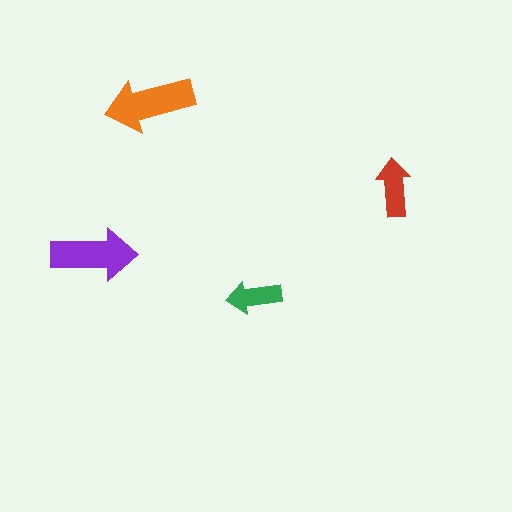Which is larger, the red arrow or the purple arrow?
The purple one.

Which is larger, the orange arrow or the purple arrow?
The orange one.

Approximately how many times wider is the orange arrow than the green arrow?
About 1.5 times wider.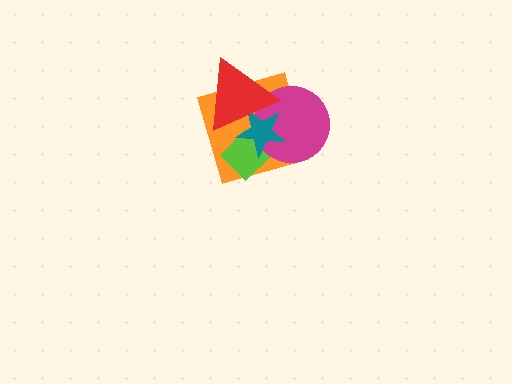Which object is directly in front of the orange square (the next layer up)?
The lime diamond is directly in front of the orange square.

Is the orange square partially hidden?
Yes, it is partially covered by another shape.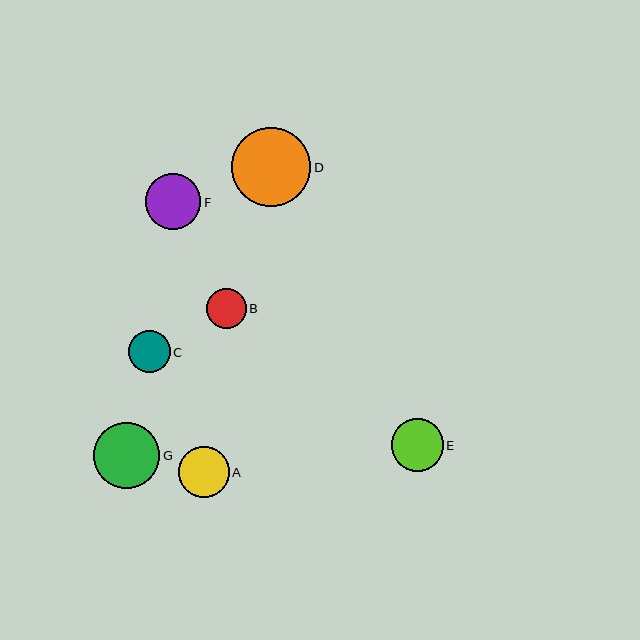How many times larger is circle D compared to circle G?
Circle D is approximately 1.2 times the size of circle G.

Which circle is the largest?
Circle D is the largest with a size of approximately 79 pixels.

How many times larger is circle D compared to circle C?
Circle D is approximately 1.9 times the size of circle C.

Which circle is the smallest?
Circle B is the smallest with a size of approximately 40 pixels.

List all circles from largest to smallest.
From largest to smallest: D, G, F, E, A, C, B.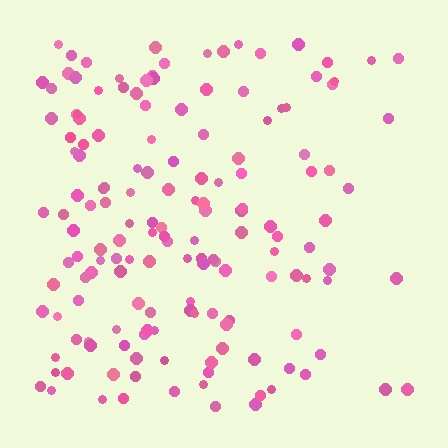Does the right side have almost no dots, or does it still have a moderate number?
Still a moderate number, just noticeably fewer than the left.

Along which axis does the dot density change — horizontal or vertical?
Horizontal.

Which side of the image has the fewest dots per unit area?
The right.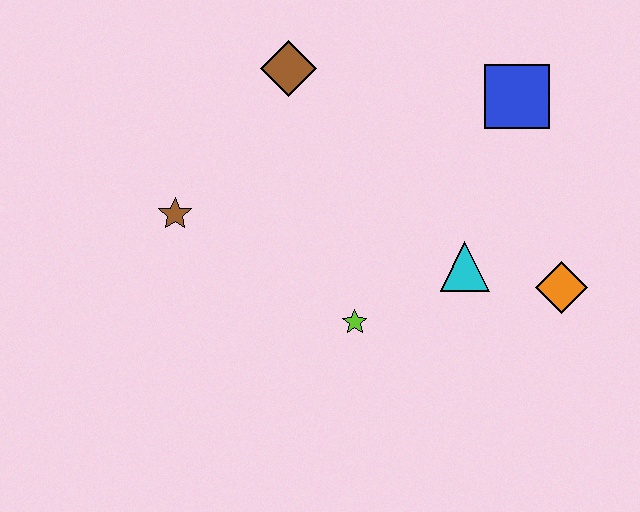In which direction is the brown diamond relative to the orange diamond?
The brown diamond is to the left of the orange diamond.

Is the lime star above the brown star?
No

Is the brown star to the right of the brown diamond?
No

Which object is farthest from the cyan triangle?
The brown star is farthest from the cyan triangle.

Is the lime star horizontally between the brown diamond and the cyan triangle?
Yes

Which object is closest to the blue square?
The cyan triangle is closest to the blue square.